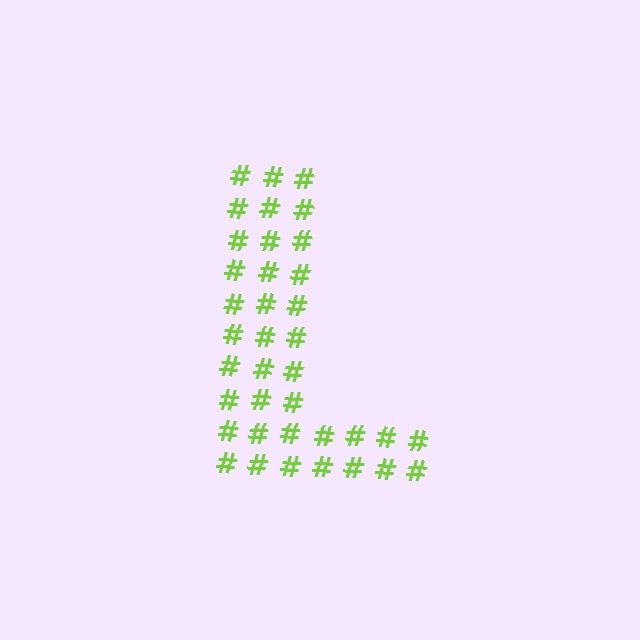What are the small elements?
The small elements are hash symbols.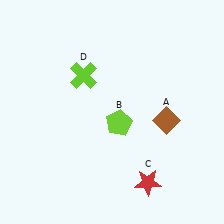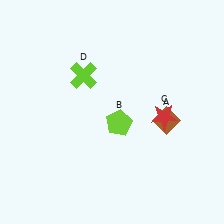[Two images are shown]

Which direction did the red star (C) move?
The red star (C) moved up.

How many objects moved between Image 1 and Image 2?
1 object moved between the two images.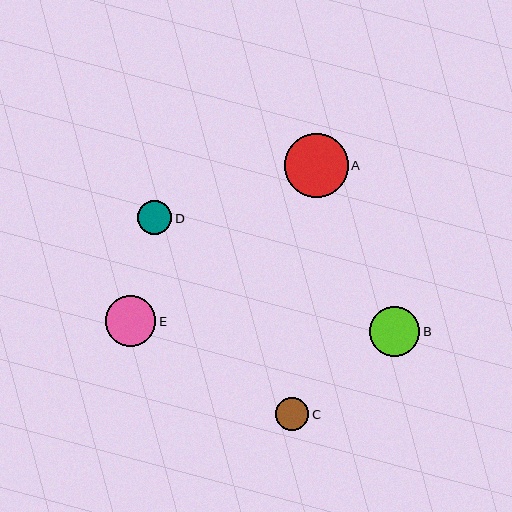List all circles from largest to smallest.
From largest to smallest: A, E, B, D, C.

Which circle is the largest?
Circle A is the largest with a size of approximately 63 pixels.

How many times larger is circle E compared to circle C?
Circle E is approximately 1.5 times the size of circle C.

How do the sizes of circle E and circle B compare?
Circle E and circle B are approximately the same size.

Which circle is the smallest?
Circle C is the smallest with a size of approximately 33 pixels.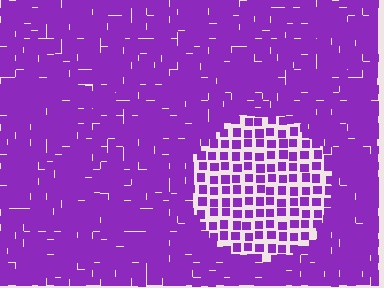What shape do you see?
I see a circle.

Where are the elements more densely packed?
The elements are more densely packed outside the circle boundary.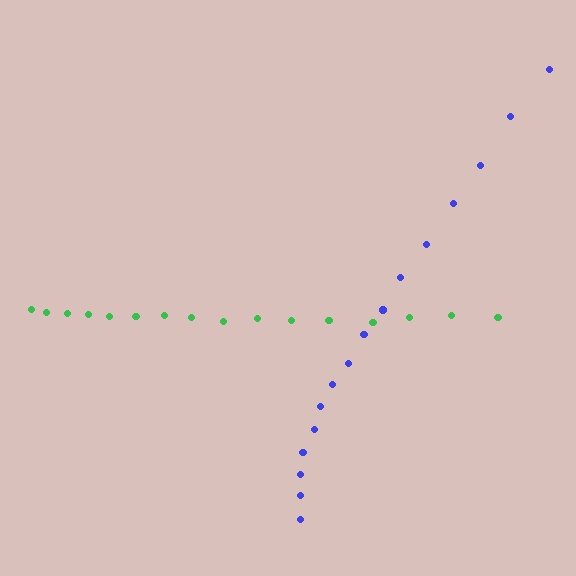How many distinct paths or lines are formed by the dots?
There are 2 distinct paths.